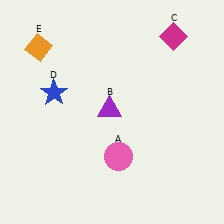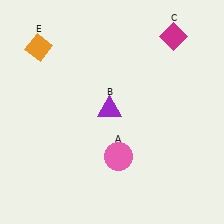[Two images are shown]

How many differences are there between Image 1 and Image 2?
There is 1 difference between the two images.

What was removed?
The blue star (D) was removed in Image 2.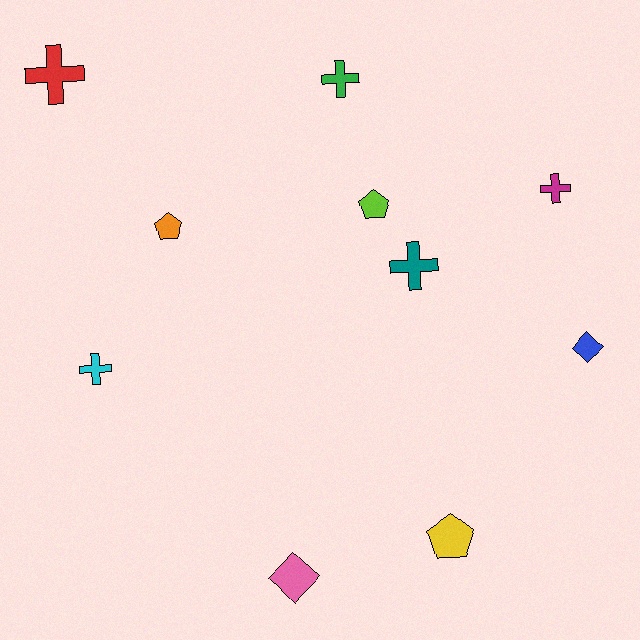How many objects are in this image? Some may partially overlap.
There are 10 objects.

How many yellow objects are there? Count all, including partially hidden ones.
There is 1 yellow object.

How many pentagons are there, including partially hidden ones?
There are 3 pentagons.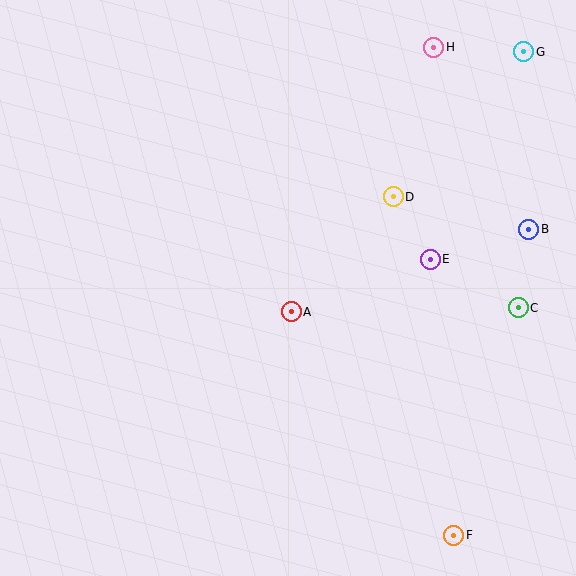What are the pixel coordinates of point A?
Point A is at (291, 312).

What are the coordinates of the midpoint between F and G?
The midpoint between F and G is at (489, 294).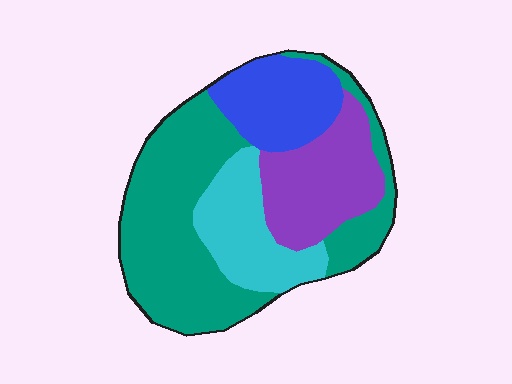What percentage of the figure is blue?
Blue takes up less than a sixth of the figure.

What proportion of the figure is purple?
Purple covers around 20% of the figure.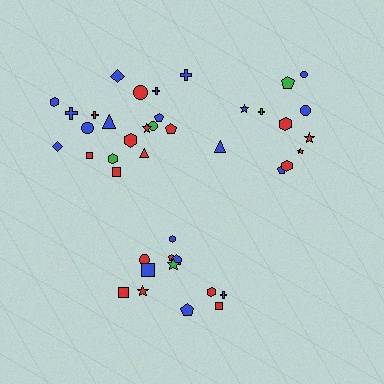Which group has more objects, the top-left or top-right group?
The top-left group.